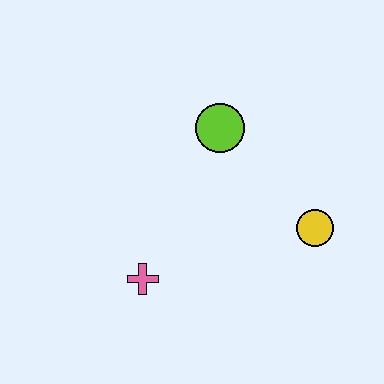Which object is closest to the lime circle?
The yellow circle is closest to the lime circle.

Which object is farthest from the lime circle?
The pink cross is farthest from the lime circle.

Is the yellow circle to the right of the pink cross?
Yes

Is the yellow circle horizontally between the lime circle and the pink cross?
No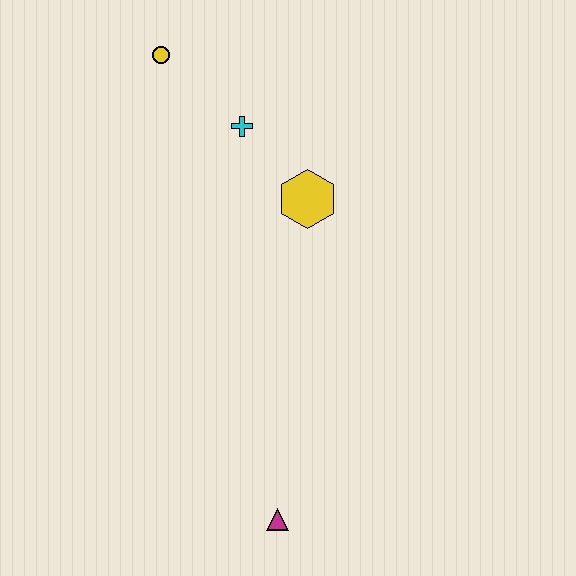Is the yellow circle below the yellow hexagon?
No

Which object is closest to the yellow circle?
The cyan cross is closest to the yellow circle.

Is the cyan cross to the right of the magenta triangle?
No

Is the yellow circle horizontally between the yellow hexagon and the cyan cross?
No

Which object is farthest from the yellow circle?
The magenta triangle is farthest from the yellow circle.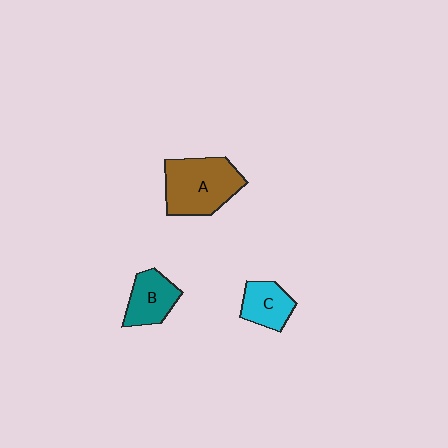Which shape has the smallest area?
Shape C (cyan).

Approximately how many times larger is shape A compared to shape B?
Approximately 1.7 times.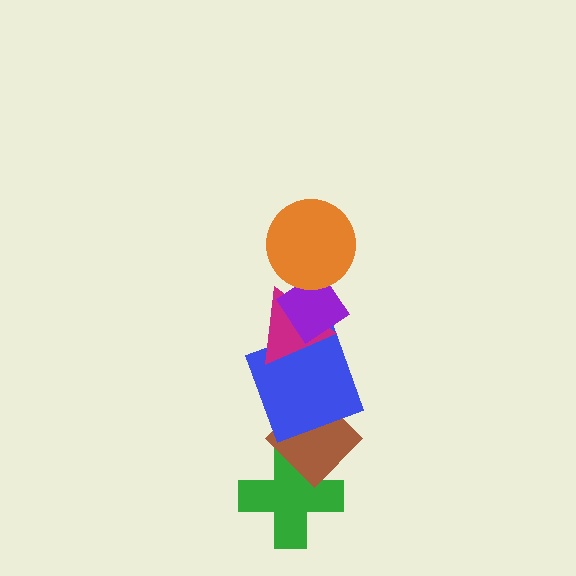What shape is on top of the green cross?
The brown diamond is on top of the green cross.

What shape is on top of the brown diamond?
The blue square is on top of the brown diamond.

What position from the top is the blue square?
The blue square is 4th from the top.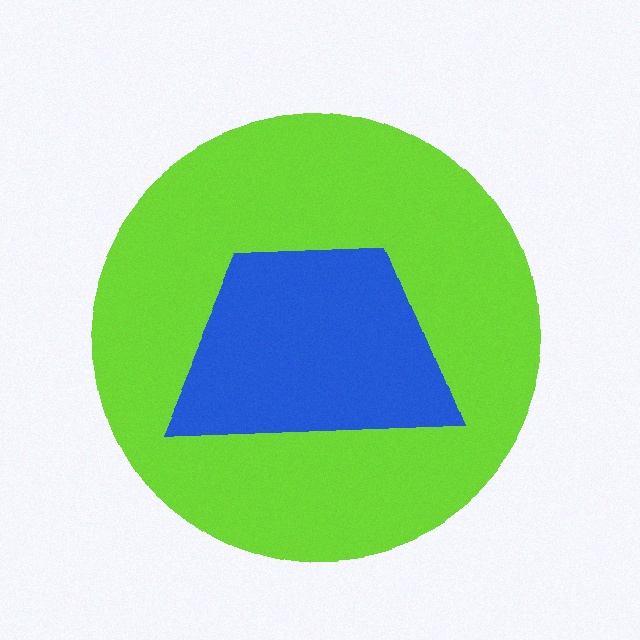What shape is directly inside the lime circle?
The blue trapezoid.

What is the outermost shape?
The lime circle.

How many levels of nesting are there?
2.